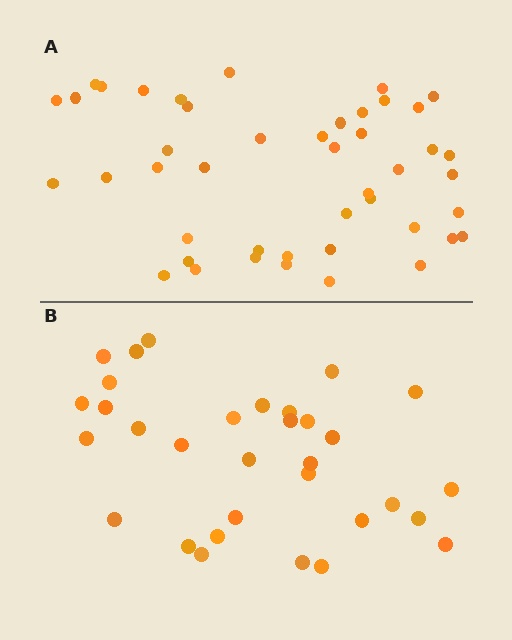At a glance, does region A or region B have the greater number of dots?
Region A (the top region) has more dots.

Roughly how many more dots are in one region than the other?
Region A has approximately 15 more dots than region B.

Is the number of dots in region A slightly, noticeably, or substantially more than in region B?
Region A has noticeably more, but not dramatically so. The ratio is roughly 1.4 to 1.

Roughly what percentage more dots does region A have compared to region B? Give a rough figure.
About 40% more.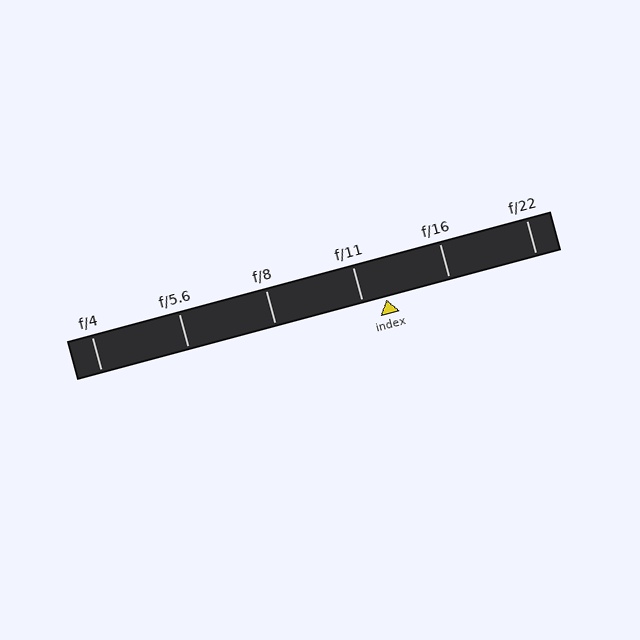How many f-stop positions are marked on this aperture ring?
There are 6 f-stop positions marked.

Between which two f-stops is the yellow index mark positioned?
The index mark is between f/11 and f/16.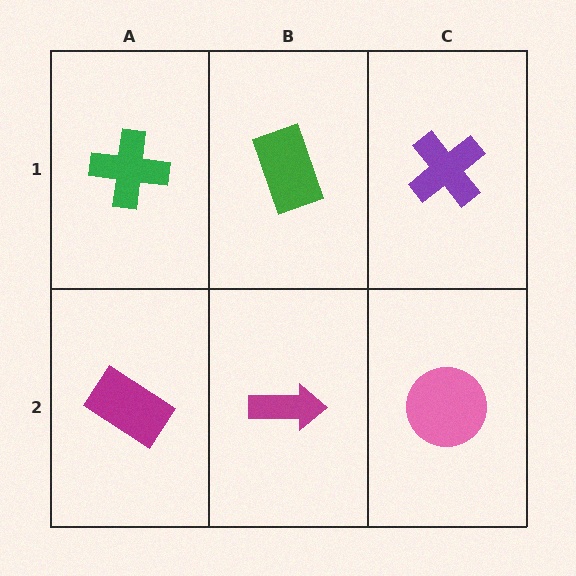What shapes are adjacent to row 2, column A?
A green cross (row 1, column A), a magenta arrow (row 2, column B).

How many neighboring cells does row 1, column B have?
3.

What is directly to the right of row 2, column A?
A magenta arrow.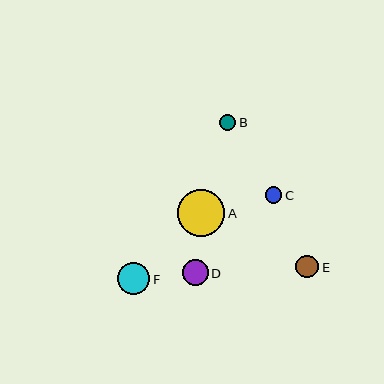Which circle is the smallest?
Circle B is the smallest with a size of approximately 16 pixels.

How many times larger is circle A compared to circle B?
Circle A is approximately 2.9 times the size of circle B.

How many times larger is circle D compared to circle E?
Circle D is approximately 1.1 times the size of circle E.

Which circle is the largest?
Circle A is the largest with a size of approximately 47 pixels.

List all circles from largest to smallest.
From largest to smallest: A, F, D, E, C, B.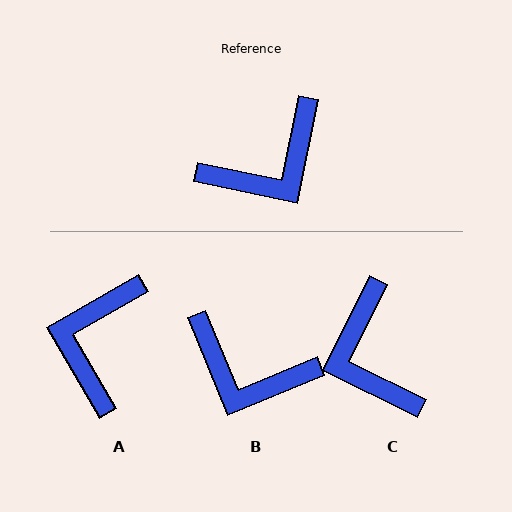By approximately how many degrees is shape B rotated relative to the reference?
Approximately 56 degrees clockwise.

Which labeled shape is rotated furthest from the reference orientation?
A, about 139 degrees away.